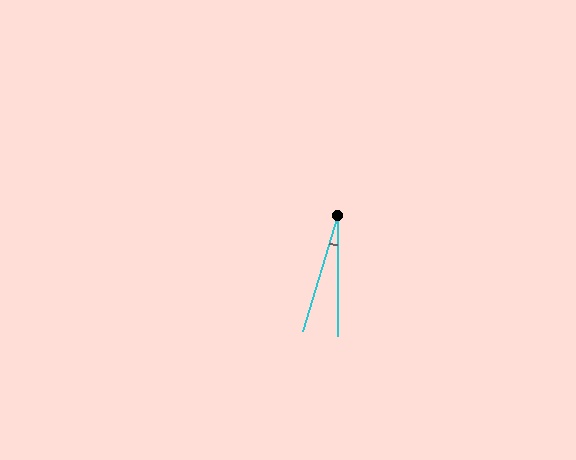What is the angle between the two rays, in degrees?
Approximately 17 degrees.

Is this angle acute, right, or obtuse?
It is acute.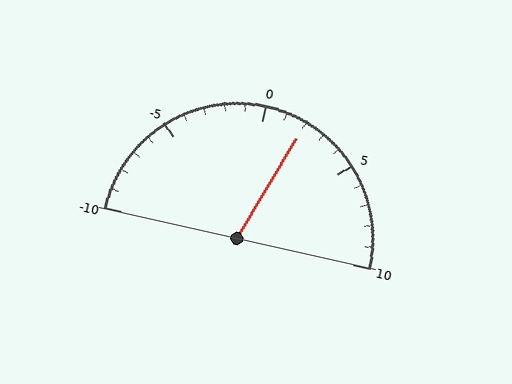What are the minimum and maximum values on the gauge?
The gauge ranges from -10 to 10.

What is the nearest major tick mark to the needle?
The nearest major tick mark is 0.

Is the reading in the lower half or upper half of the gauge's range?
The reading is in the upper half of the range (-10 to 10).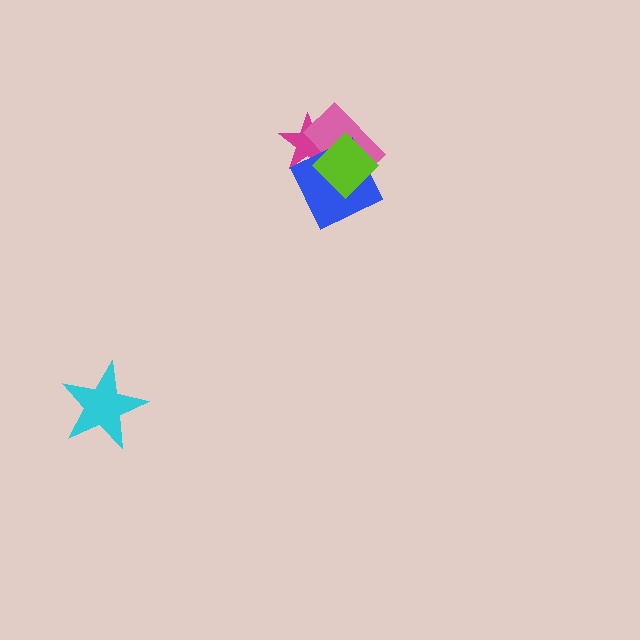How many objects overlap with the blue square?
3 objects overlap with the blue square.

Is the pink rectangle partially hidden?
Yes, it is partially covered by another shape.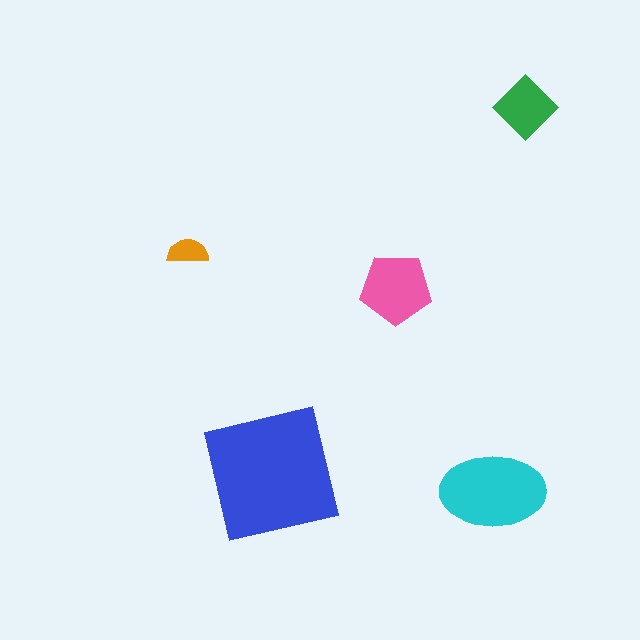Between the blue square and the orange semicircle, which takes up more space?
The blue square.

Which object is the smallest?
The orange semicircle.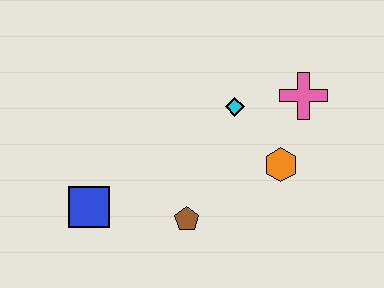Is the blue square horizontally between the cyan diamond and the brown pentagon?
No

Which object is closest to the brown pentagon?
The blue square is closest to the brown pentagon.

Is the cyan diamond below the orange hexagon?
No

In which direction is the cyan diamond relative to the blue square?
The cyan diamond is to the right of the blue square.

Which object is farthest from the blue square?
The pink cross is farthest from the blue square.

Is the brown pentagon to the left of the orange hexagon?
Yes